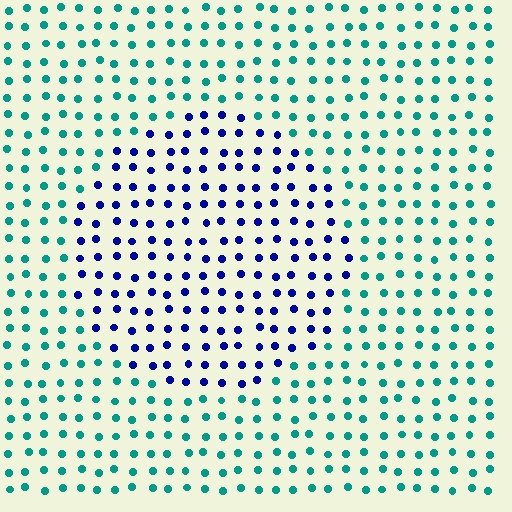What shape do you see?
I see a circle.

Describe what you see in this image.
The image is filled with small teal elements in a uniform arrangement. A circle-shaped region is visible where the elements are tinted to a slightly different hue, forming a subtle color boundary.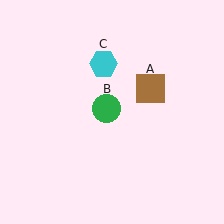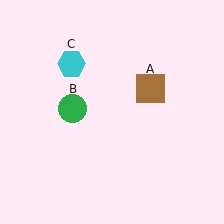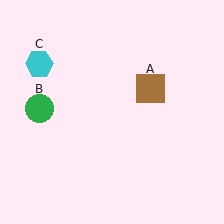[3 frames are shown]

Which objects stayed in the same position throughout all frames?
Brown square (object A) remained stationary.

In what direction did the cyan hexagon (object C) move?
The cyan hexagon (object C) moved left.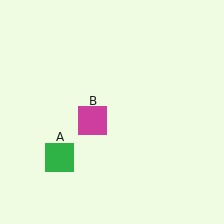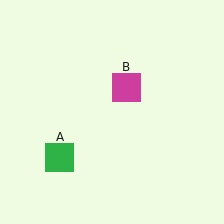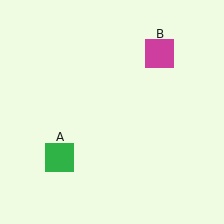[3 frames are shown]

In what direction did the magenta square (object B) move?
The magenta square (object B) moved up and to the right.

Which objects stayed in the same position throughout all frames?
Green square (object A) remained stationary.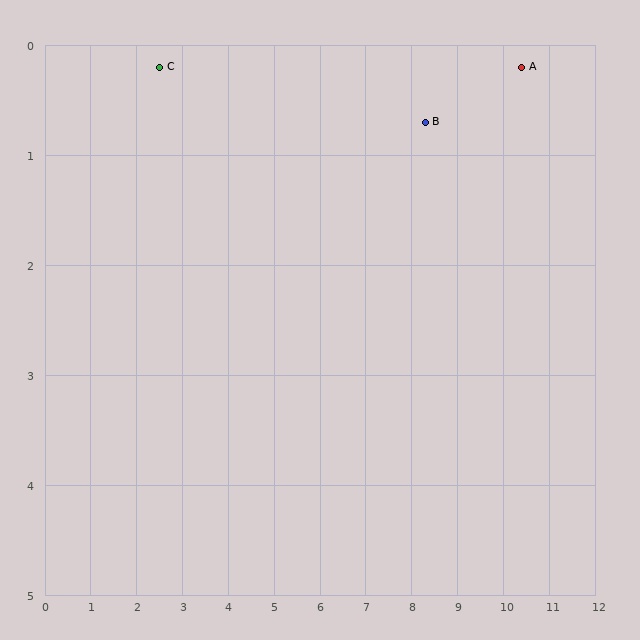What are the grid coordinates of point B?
Point B is at approximately (8.3, 0.7).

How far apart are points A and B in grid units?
Points A and B are about 2.2 grid units apart.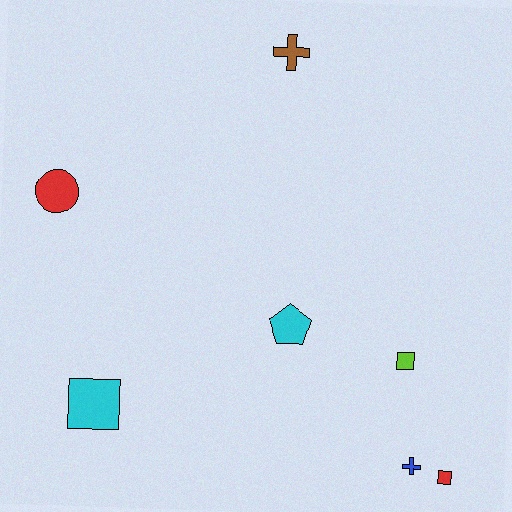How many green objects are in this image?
There are no green objects.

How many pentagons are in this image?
There is 1 pentagon.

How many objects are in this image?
There are 7 objects.